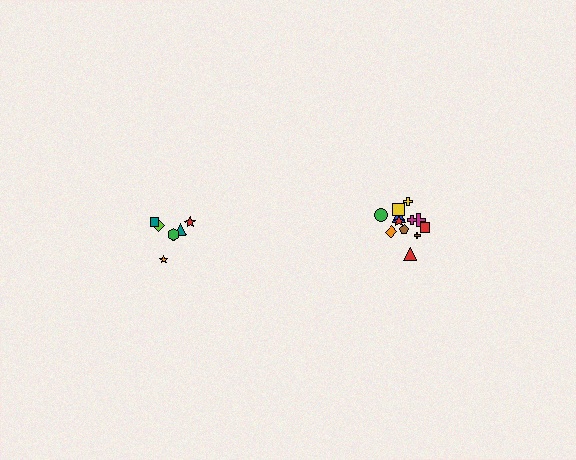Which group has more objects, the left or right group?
The right group.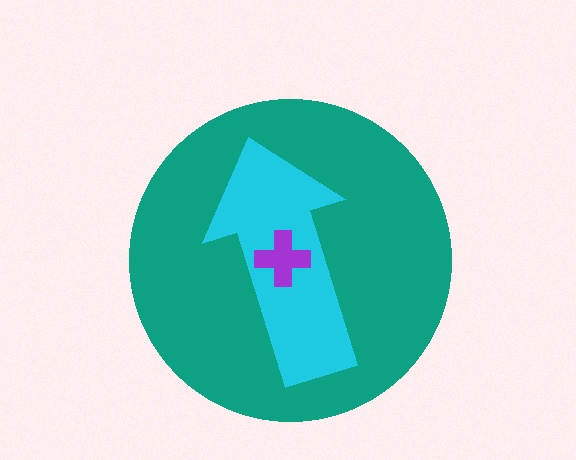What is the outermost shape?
The teal circle.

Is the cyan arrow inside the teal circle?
Yes.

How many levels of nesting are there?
3.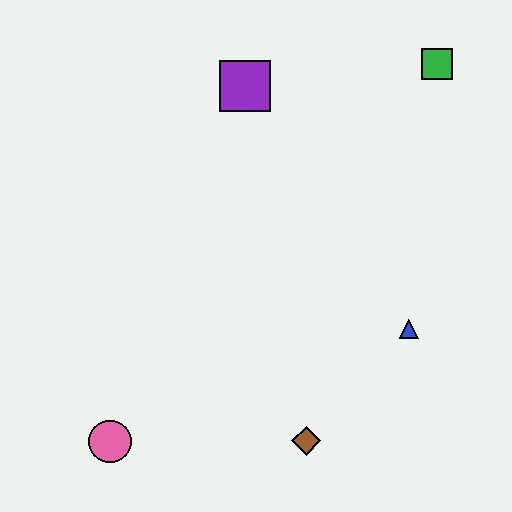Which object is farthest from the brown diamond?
The green square is farthest from the brown diamond.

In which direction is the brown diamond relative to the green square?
The brown diamond is below the green square.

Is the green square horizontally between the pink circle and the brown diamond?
No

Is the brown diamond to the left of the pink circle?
No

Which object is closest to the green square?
The purple square is closest to the green square.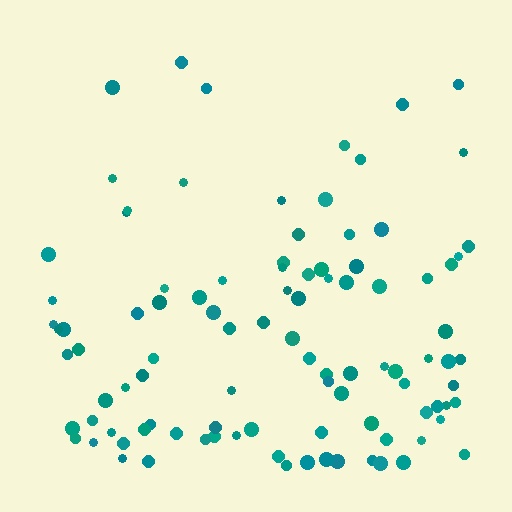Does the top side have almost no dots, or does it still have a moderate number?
Still a moderate number, just noticeably fewer than the bottom.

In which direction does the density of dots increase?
From top to bottom, with the bottom side densest.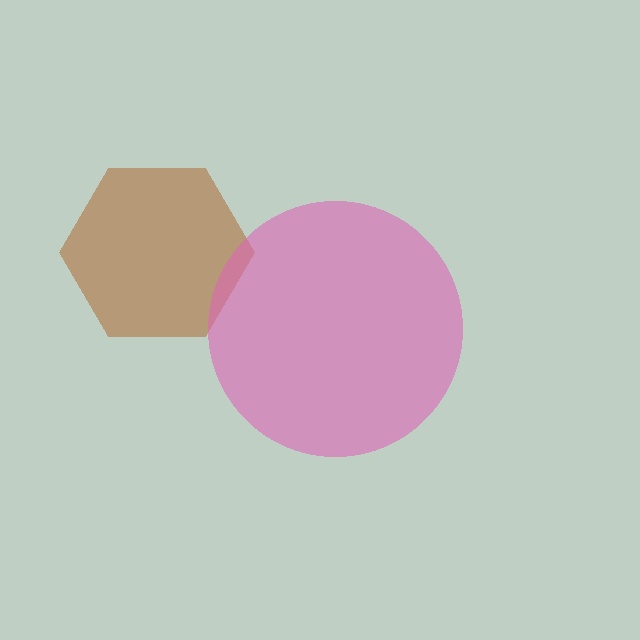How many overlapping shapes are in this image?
There are 2 overlapping shapes in the image.